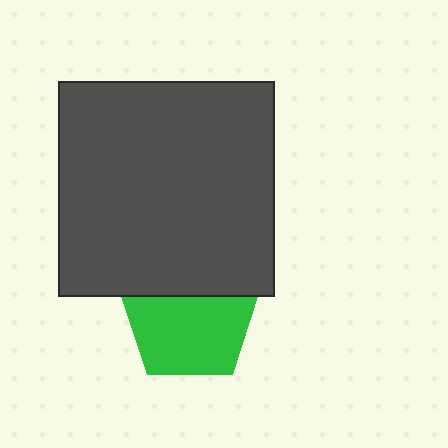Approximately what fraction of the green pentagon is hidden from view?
Roughly 32% of the green pentagon is hidden behind the dark gray square.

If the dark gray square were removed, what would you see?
You would see the complete green pentagon.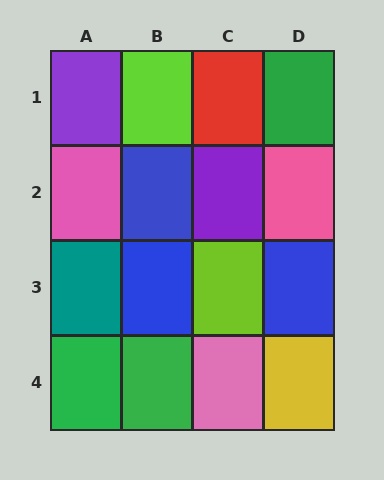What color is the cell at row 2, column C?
Purple.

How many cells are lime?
2 cells are lime.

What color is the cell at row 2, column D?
Pink.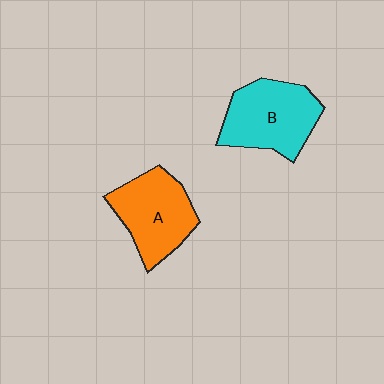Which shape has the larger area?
Shape B (cyan).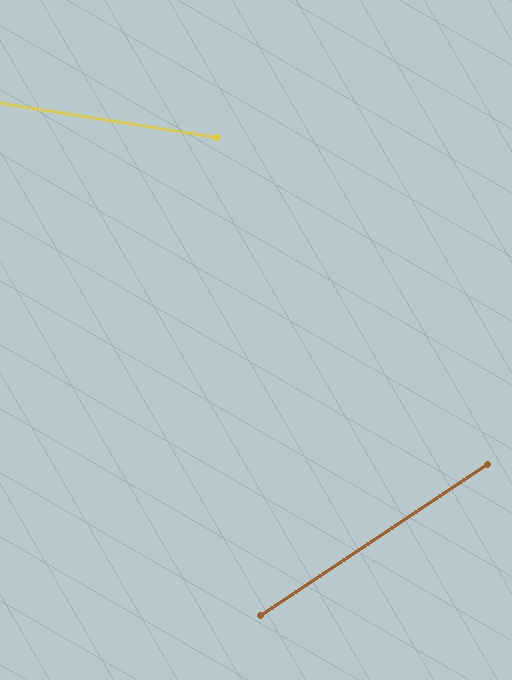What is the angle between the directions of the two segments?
Approximately 43 degrees.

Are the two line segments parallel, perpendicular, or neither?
Neither parallel nor perpendicular — they differ by about 43°.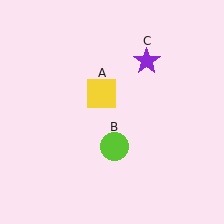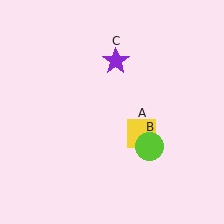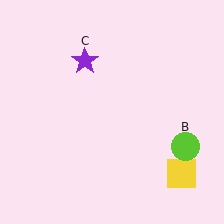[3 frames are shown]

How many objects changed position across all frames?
3 objects changed position: yellow square (object A), lime circle (object B), purple star (object C).